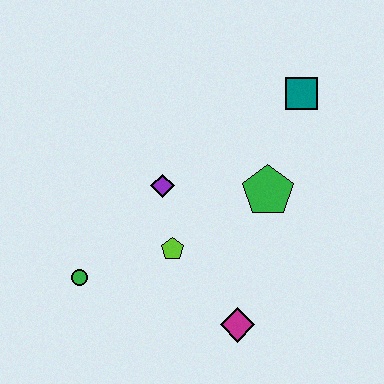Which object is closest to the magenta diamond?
The lime pentagon is closest to the magenta diamond.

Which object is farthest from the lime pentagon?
The teal square is farthest from the lime pentagon.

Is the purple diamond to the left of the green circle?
No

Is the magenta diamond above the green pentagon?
No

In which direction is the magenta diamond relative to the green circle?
The magenta diamond is to the right of the green circle.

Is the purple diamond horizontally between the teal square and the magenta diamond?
No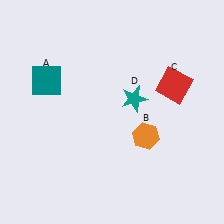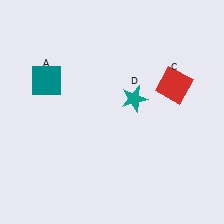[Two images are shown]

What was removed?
The orange hexagon (B) was removed in Image 2.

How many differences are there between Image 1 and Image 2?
There is 1 difference between the two images.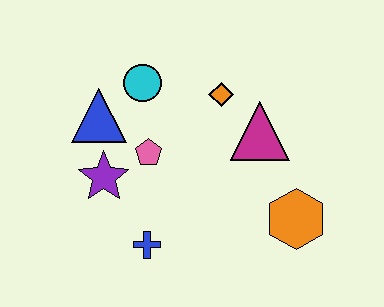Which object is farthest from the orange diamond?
The blue cross is farthest from the orange diamond.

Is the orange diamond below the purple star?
No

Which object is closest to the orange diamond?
The magenta triangle is closest to the orange diamond.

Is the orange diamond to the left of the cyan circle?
No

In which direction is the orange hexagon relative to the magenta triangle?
The orange hexagon is below the magenta triangle.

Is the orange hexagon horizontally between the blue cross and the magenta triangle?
No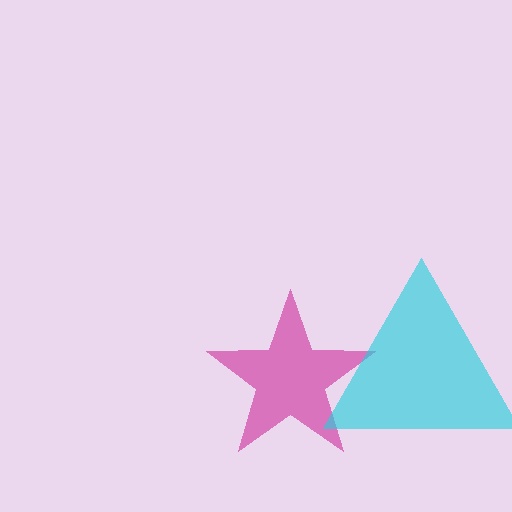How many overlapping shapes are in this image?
There are 2 overlapping shapes in the image.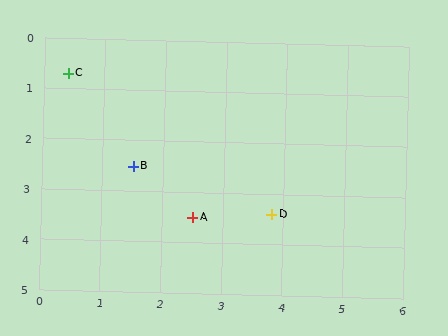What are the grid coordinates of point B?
Point B is at approximately (1.5, 2.5).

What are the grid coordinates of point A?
Point A is at approximately (2.5, 3.5).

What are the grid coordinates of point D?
Point D is at approximately (3.8, 3.4).